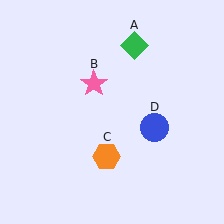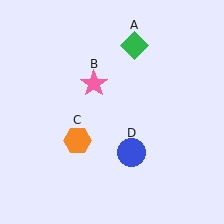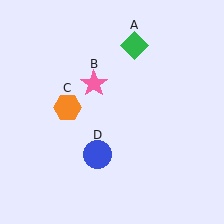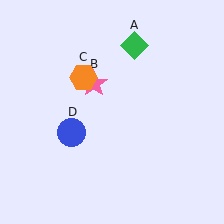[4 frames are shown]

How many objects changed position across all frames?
2 objects changed position: orange hexagon (object C), blue circle (object D).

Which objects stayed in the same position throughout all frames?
Green diamond (object A) and pink star (object B) remained stationary.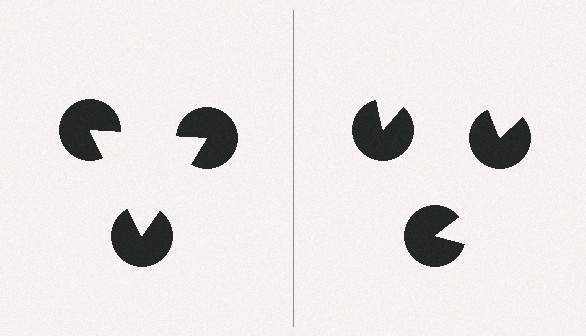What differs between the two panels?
The pac-man discs are positioned identically on both sides; only the wedge orientations differ. On the left they align to a triangle; on the right they are misaligned.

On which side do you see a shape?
An illusory triangle appears on the left side. On the right side the wedge cuts are rotated, so no coherent shape forms.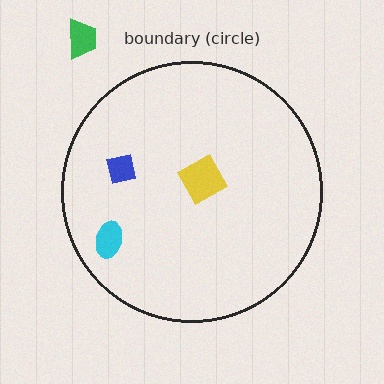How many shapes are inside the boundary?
3 inside, 1 outside.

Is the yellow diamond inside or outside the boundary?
Inside.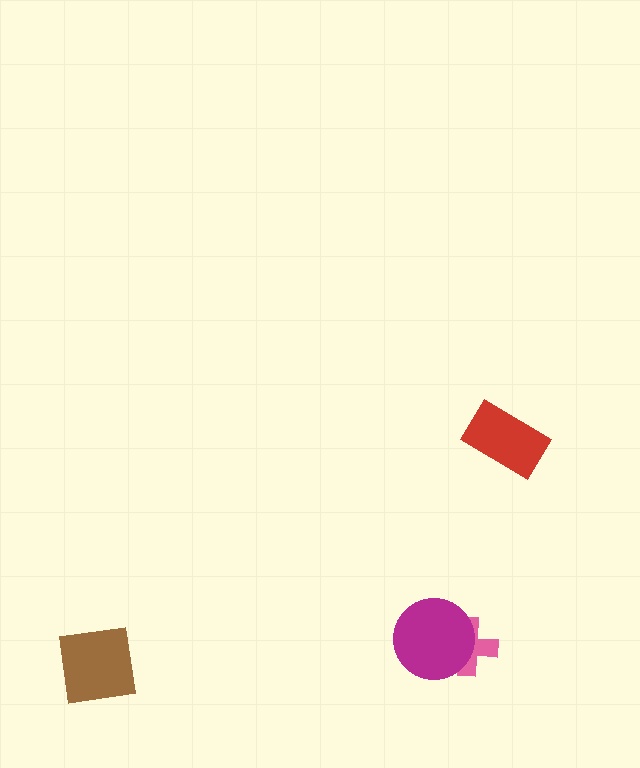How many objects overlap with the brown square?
0 objects overlap with the brown square.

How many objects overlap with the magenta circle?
1 object overlaps with the magenta circle.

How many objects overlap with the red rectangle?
0 objects overlap with the red rectangle.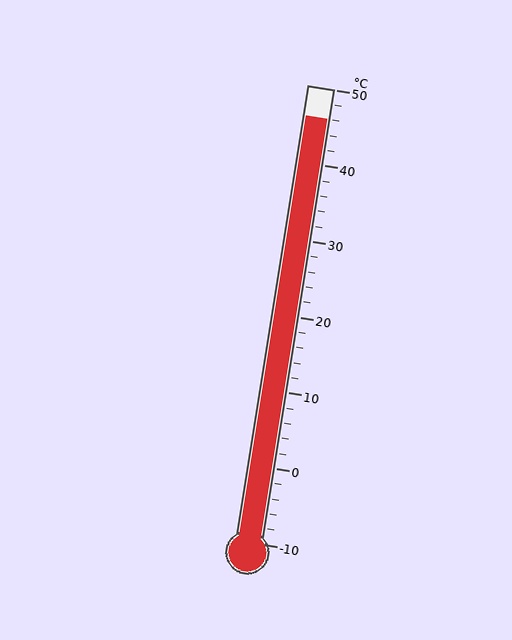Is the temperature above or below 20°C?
The temperature is above 20°C.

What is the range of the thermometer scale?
The thermometer scale ranges from -10°C to 50°C.